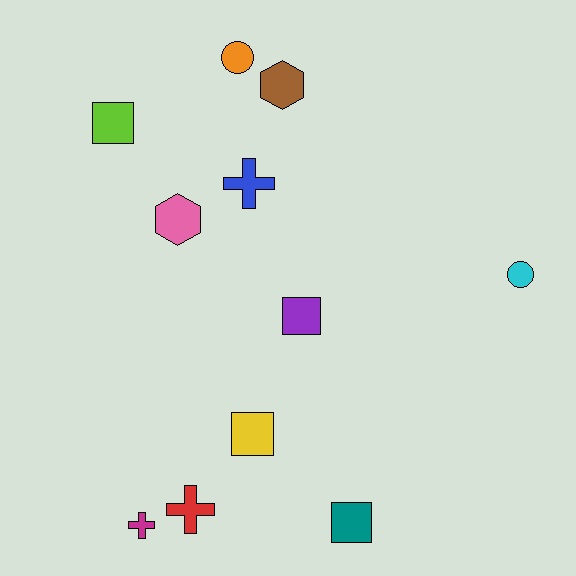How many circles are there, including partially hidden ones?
There are 2 circles.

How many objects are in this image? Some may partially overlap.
There are 11 objects.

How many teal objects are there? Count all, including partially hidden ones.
There is 1 teal object.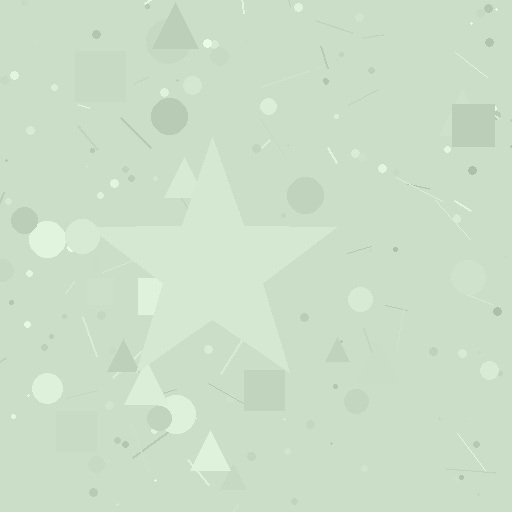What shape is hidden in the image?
A star is hidden in the image.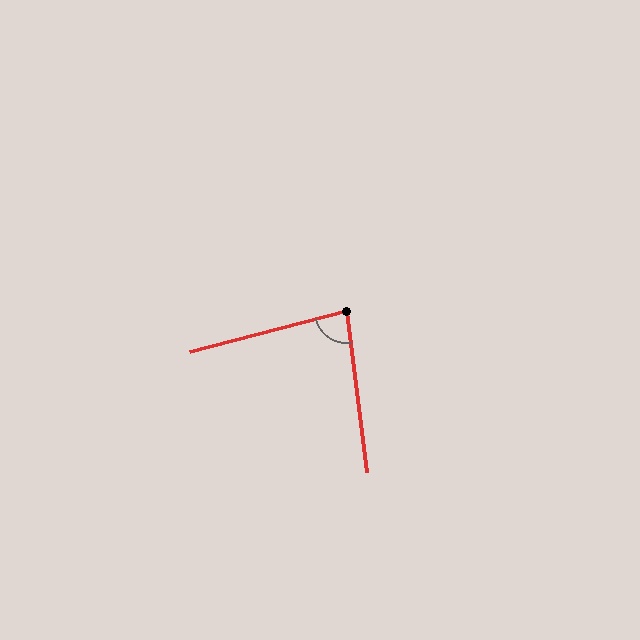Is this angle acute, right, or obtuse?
It is acute.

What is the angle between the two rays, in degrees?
Approximately 83 degrees.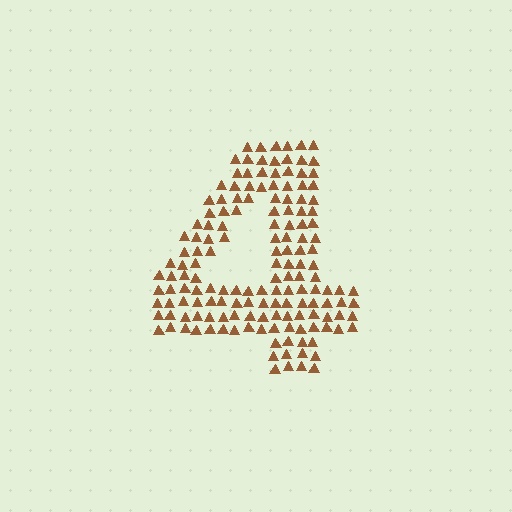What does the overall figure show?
The overall figure shows the digit 4.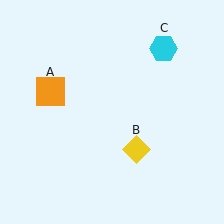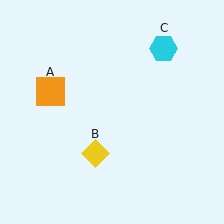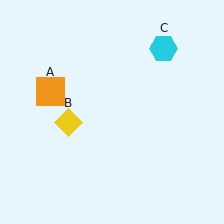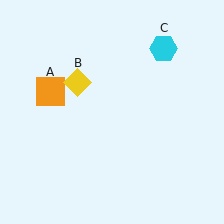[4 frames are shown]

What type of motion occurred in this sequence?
The yellow diamond (object B) rotated clockwise around the center of the scene.